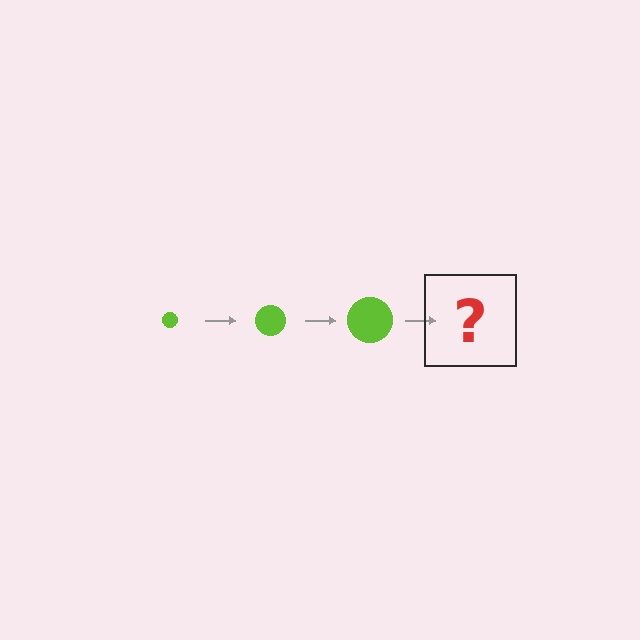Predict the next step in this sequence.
The next step is a lime circle, larger than the previous one.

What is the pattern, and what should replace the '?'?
The pattern is that the circle gets progressively larger each step. The '?' should be a lime circle, larger than the previous one.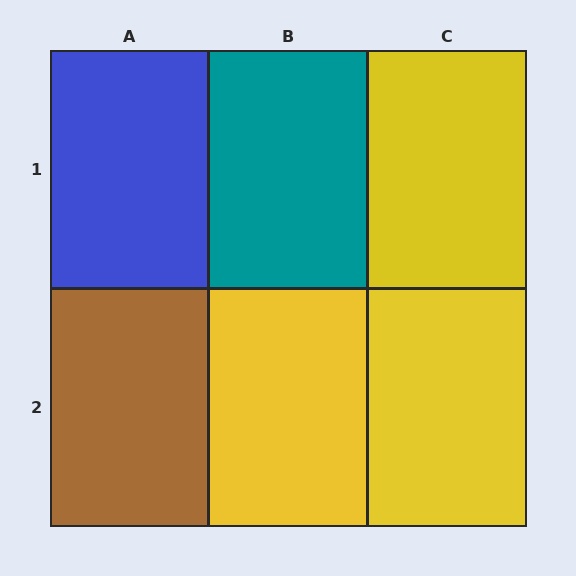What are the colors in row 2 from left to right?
Brown, yellow, yellow.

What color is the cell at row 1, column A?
Blue.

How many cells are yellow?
3 cells are yellow.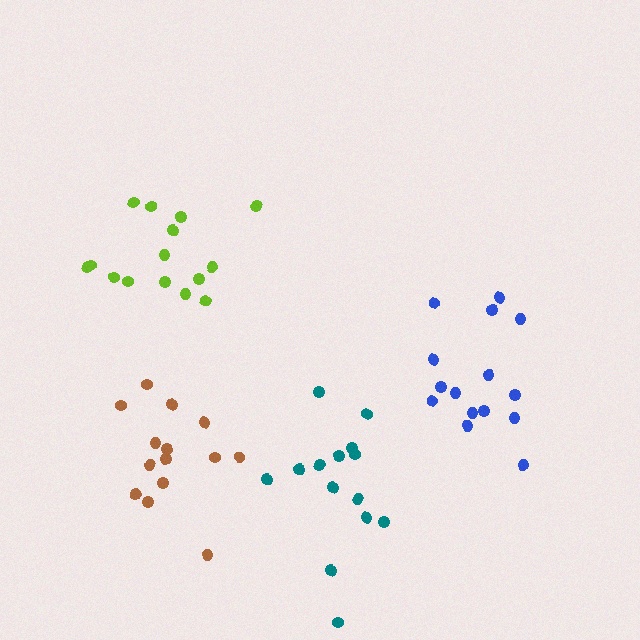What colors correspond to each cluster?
The clusters are colored: teal, lime, brown, blue.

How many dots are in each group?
Group 1: 14 dots, Group 2: 15 dots, Group 3: 14 dots, Group 4: 15 dots (58 total).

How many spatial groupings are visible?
There are 4 spatial groupings.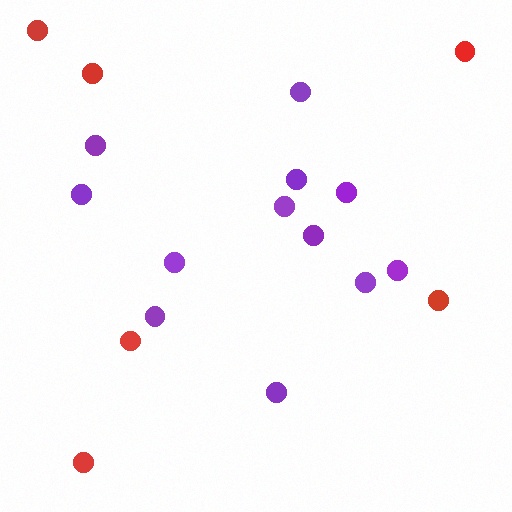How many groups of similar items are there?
There are 2 groups: one group of red circles (6) and one group of purple circles (12).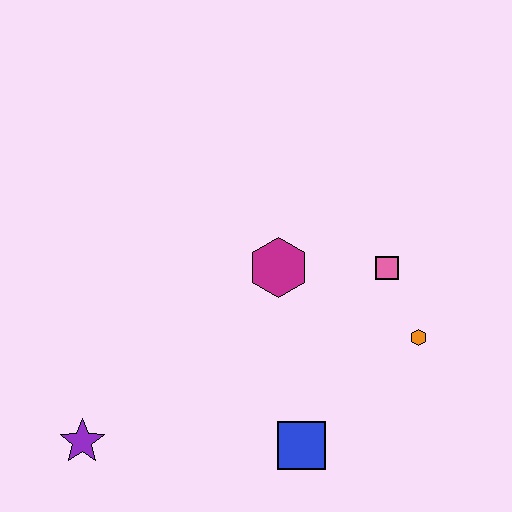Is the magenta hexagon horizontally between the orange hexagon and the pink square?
No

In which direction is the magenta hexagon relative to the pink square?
The magenta hexagon is to the left of the pink square.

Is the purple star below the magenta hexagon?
Yes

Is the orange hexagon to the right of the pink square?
Yes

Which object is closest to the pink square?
The orange hexagon is closest to the pink square.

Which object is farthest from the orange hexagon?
The purple star is farthest from the orange hexagon.